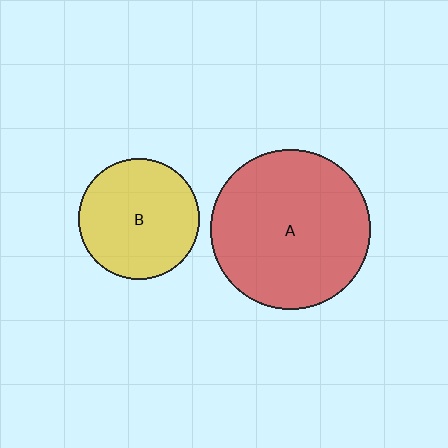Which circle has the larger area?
Circle A (red).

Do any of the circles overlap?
No, none of the circles overlap.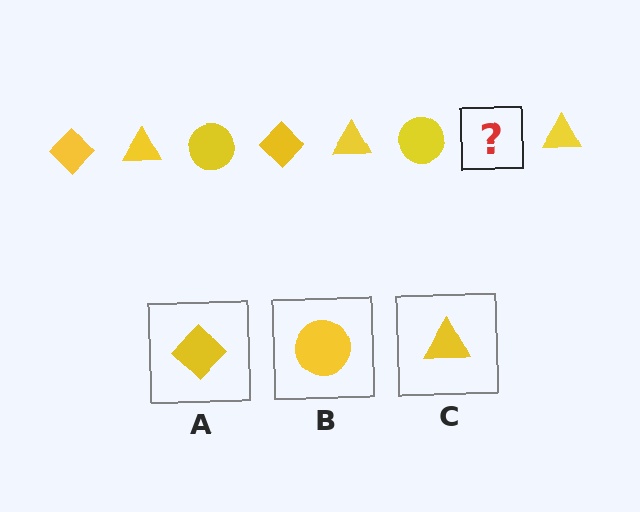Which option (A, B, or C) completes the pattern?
A.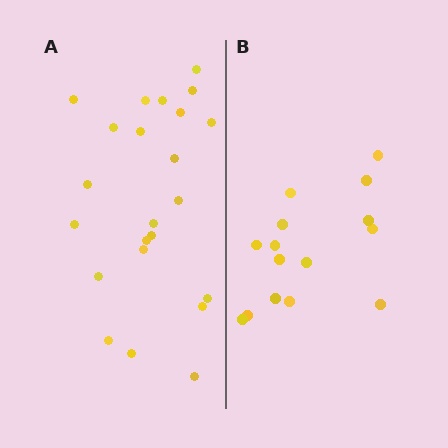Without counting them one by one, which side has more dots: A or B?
Region A (the left region) has more dots.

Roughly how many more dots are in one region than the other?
Region A has roughly 8 or so more dots than region B.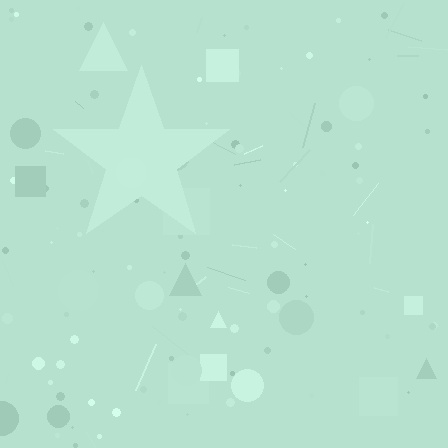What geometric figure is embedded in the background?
A star is embedded in the background.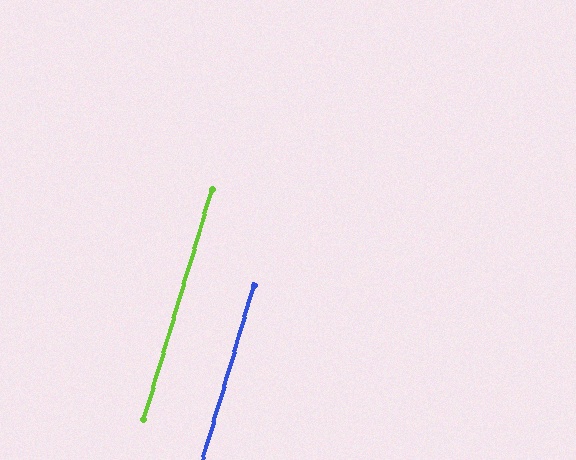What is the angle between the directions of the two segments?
Approximately 0 degrees.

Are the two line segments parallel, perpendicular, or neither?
Parallel — their directions differ by only 0.1°.